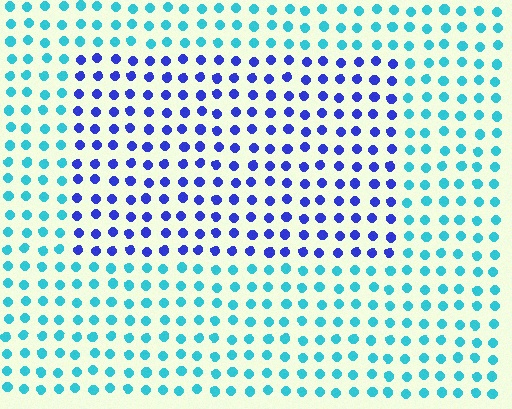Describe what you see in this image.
The image is filled with small cyan elements in a uniform arrangement. A rectangle-shaped region is visible where the elements are tinted to a slightly different hue, forming a subtle color boundary.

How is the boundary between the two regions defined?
The boundary is defined purely by a slight shift in hue (about 52 degrees). Spacing, size, and orientation are identical on both sides.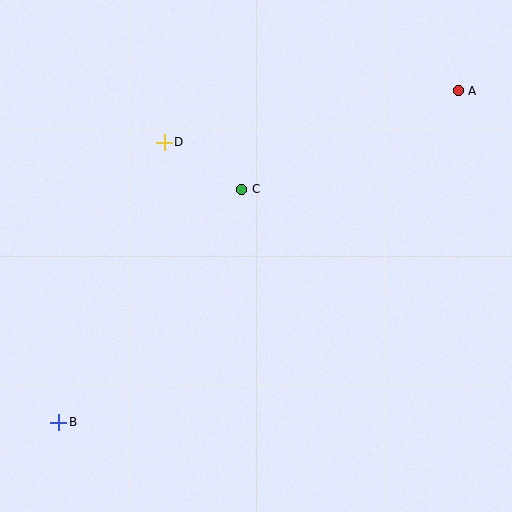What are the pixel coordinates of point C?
Point C is at (242, 189).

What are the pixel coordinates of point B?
Point B is at (59, 422).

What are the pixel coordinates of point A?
Point A is at (458, 91).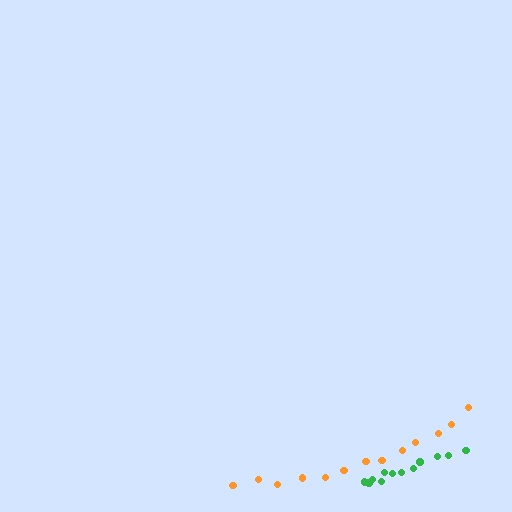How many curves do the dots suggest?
There are 2 distinct paths.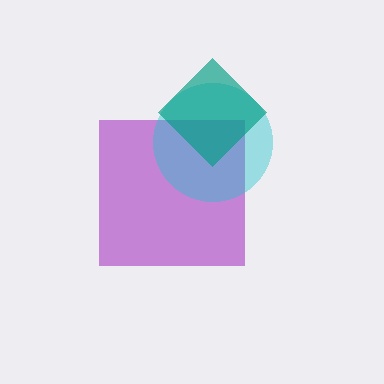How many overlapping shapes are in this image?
There are 3 overlapping shapes in the image.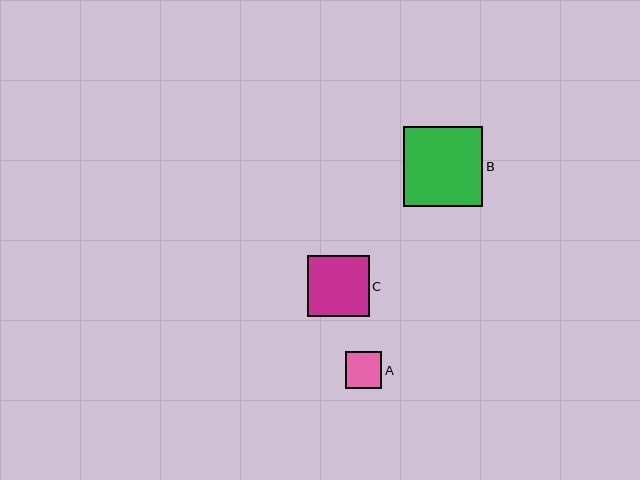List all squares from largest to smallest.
From largest to smallest: B, C, A.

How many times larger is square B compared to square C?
Square B is approximately 1.3 times the size of square C.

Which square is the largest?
Square B is the largest with a size of approximately 80 pixels.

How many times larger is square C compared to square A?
Square C is approximately 1.7 times the size of square A.